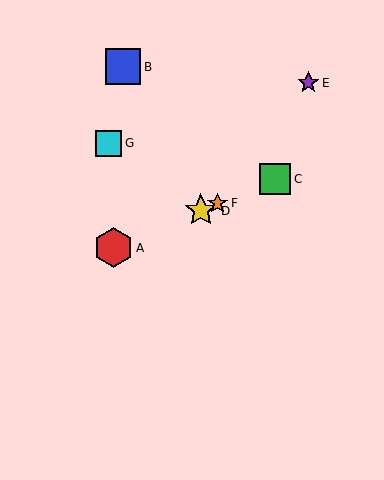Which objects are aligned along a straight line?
Objects A, C, D, F are aligned along a straight line.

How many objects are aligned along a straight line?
4 objects (A, C, D, F) are aligned along a straight line.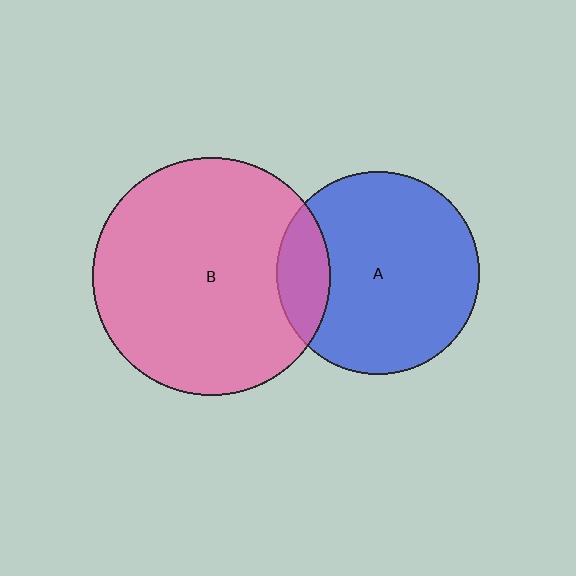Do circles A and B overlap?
Yes.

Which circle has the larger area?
Circle B (pink).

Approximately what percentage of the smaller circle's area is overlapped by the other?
Approximately 15%.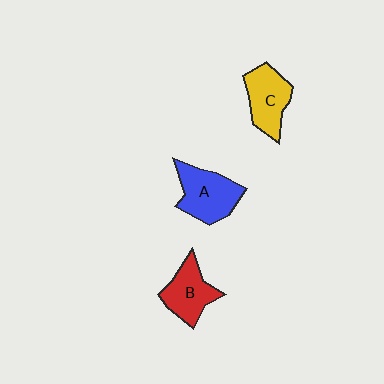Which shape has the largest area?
Shape A (blue).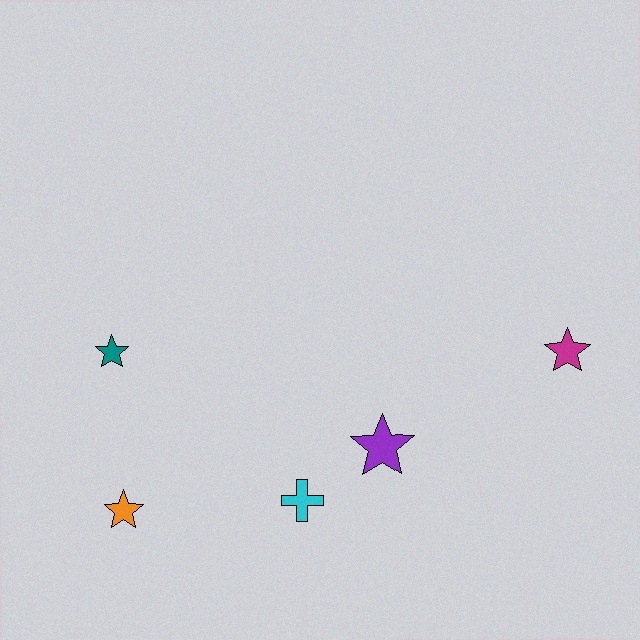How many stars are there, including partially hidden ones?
There are 4 stars.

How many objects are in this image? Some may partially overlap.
There are 5 objects.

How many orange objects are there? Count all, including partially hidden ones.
There is 1 orange object.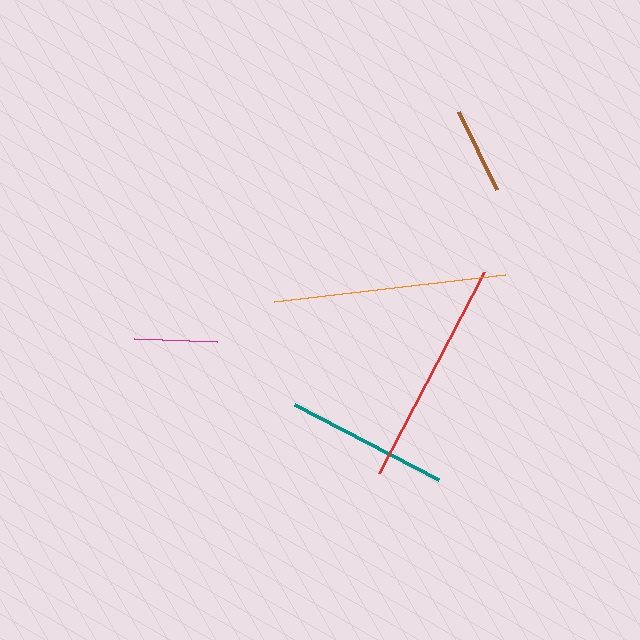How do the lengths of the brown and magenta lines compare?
The brown and magenta lines are approximately the same length.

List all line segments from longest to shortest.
From longest to shortest: orange, red, teal, brown, magenta.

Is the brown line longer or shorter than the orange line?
The orange line is longer than the brown line.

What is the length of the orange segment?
The orange segment is approximately 233 pixels long.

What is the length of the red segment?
The red segment is approximately 226 pixels long.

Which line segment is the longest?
The orange line is the longest at approximately 233 pixels.